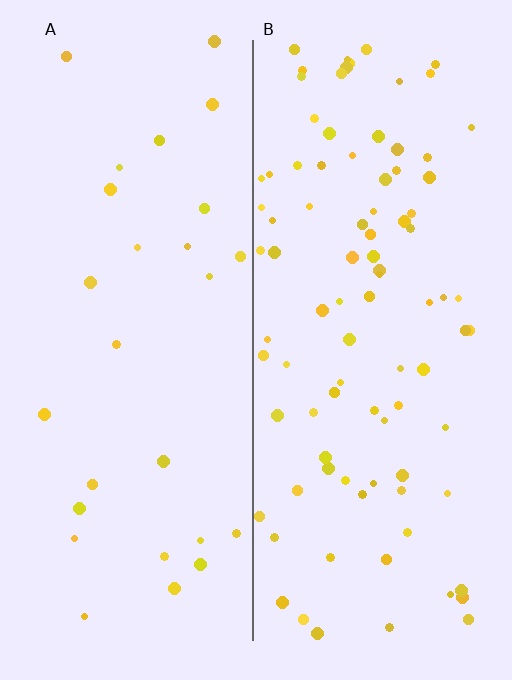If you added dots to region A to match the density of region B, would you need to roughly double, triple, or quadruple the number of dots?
Approximately triple.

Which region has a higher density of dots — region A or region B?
B (the right).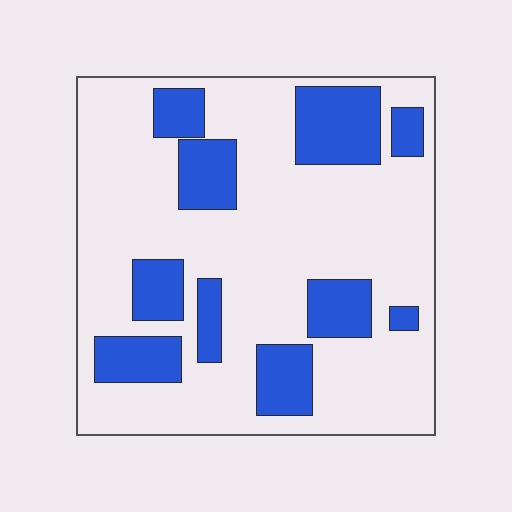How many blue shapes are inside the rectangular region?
10.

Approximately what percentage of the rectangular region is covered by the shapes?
Approximately 25%.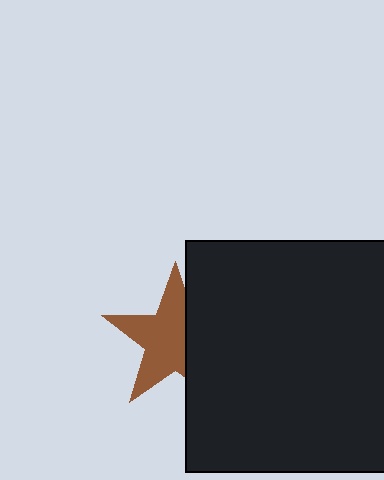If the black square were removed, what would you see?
You would see the complete brown star.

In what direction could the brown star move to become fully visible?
The brown star could move left. That would shift it out from behind the black square entirely.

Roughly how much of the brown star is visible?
About half of it is visible (roughly 64%).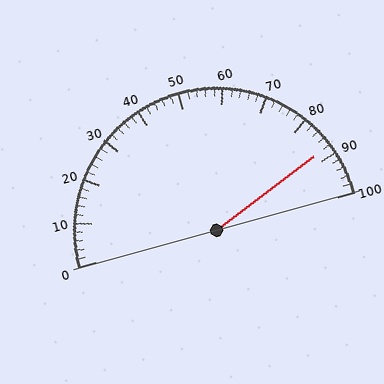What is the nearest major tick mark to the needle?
The nearest major tick mark is 90.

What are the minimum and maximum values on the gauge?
The gauge ranges from 0 to 100.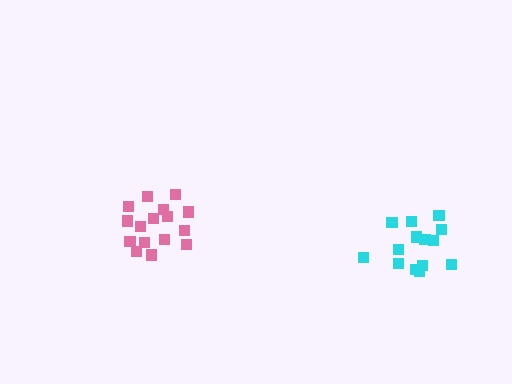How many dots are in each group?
Group 1: 14 dots, Group 2: 16 dots (30 total).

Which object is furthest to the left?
The pink cluster is leftmost.